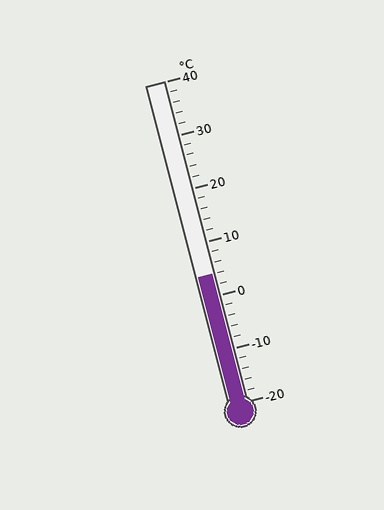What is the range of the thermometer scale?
The thermometer scale ranges from -20°C to 40°C.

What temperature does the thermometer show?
The thermometer shows approximately 4°C.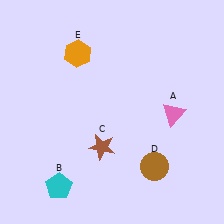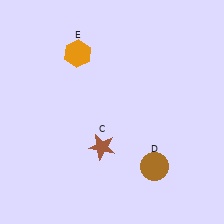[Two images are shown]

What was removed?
The cyan pentagon (B), the pink triangle (A) were removed in Image 2.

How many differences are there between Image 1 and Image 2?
There are 2 differences between the two images.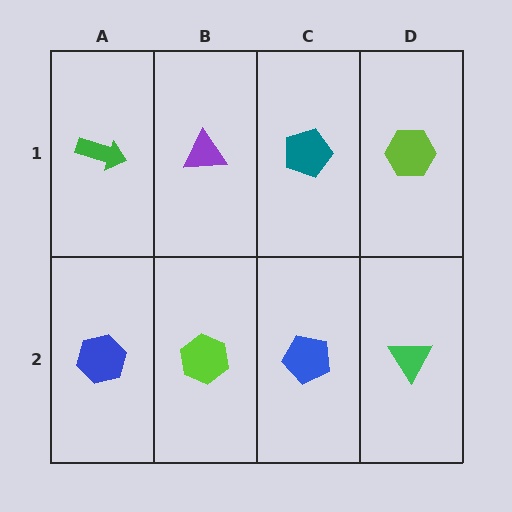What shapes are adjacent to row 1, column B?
A lime hexagon (row 2, column B), a green arrow (row 1, column A), a teal pentagon (row 1, column C).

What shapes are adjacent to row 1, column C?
A blue pentagon (row 2, column C), a purple triangle (row 1, column B), a lime hexagon (row 1, column D).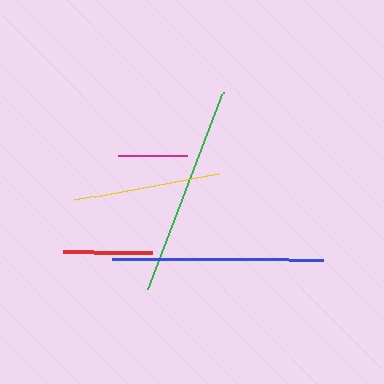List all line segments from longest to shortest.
From longest to shortest: green, blue, yellow, red, magenta.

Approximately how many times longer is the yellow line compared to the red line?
The yellow line is approximately 1.6 times the length of the red line.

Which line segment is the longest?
The green line is the longest at approximately 212 pixels.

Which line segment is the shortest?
The magenta line is the shortest at approximately 69 pixels.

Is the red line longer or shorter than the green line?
The green line is longer than the red line.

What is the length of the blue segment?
The blue segment is approximately 211 pixels long.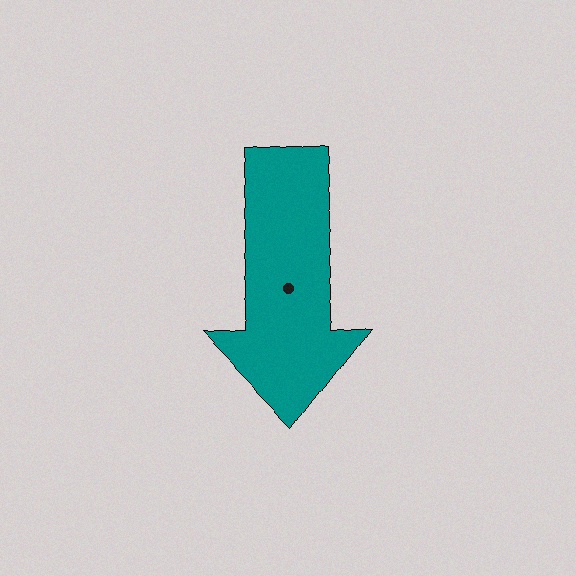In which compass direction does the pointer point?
South.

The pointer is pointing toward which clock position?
Roughly 6 o'clock.